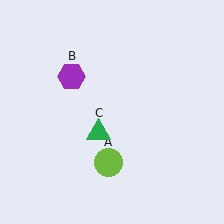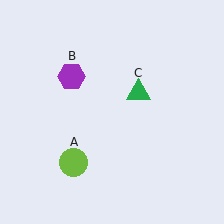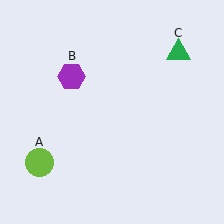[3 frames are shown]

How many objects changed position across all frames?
2 objects changed position: lime circle (object A), green triangle (object C).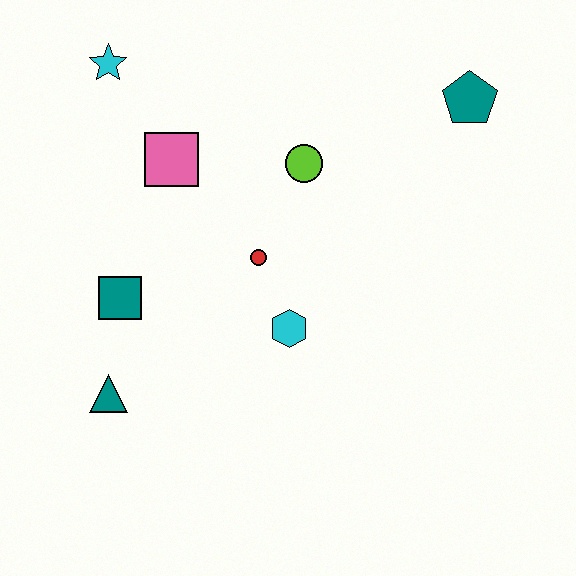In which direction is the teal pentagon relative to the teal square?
The teal pentagon is to the right of the teal square.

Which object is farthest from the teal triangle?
The teal pentagon is farthest from the teal triangle.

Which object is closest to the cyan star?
The pink square is closest to the cyan star.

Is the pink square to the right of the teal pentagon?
No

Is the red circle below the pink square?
Yes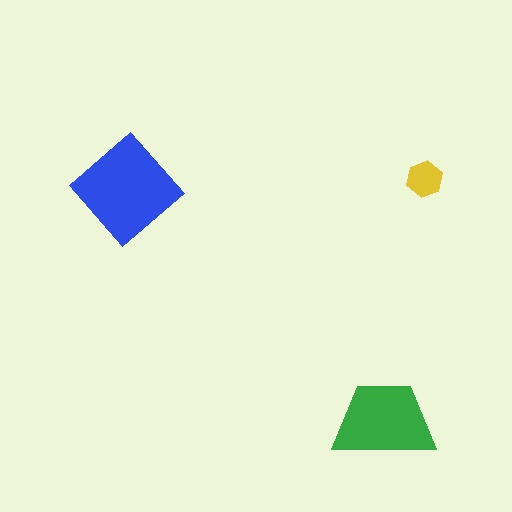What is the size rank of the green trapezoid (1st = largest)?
2nd.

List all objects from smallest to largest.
The yellow hexagon, the green trapezoid, the blue diamond.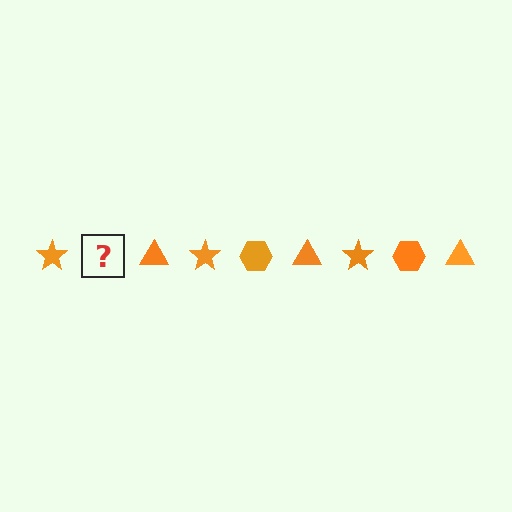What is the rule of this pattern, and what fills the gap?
The rule is that the pattern cycles through star, hexagon, triangle shapes in orange. The gap should be filled with an orange hexagon.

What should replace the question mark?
The question mark should be replaced with an orange hexagon.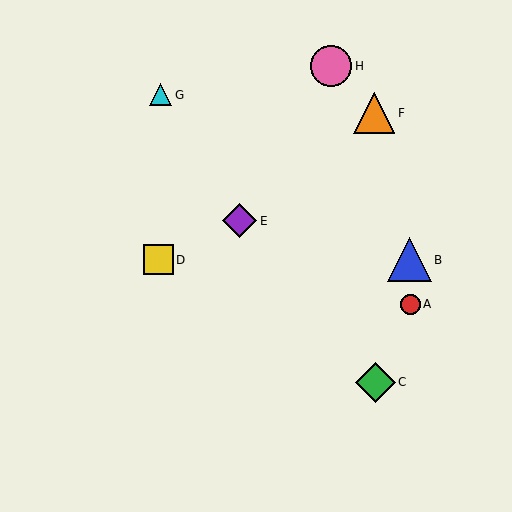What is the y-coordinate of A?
Object A is at y≈304.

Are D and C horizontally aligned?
No, D is at y≈260 and C is at y≈382.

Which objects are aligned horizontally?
Objects B, D are aligned horizontally.